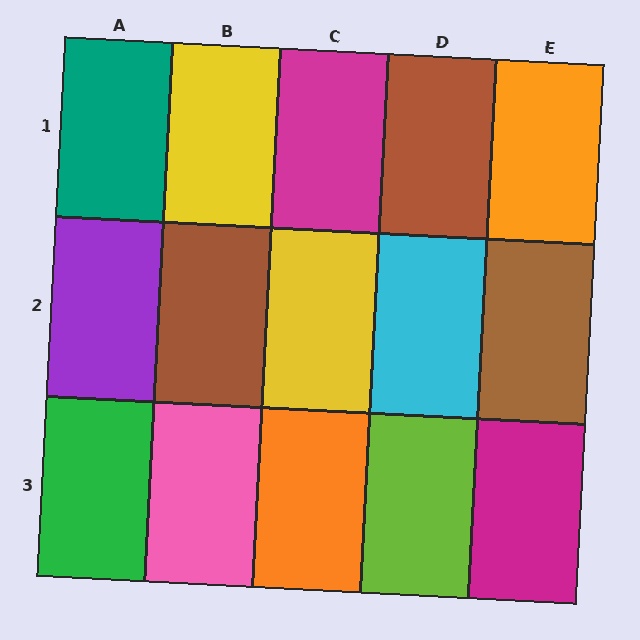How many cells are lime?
1 cell is lime.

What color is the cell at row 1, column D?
Brown.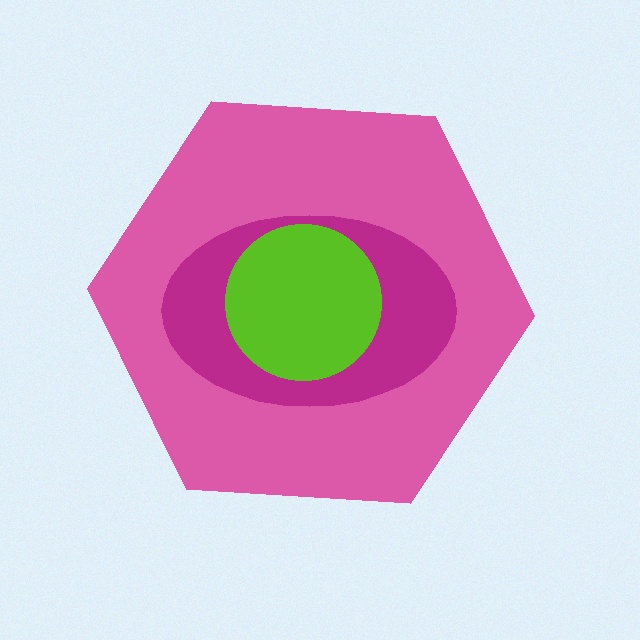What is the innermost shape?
The lime circle.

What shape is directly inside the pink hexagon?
The magenta ellipse.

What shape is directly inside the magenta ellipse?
The lime circle.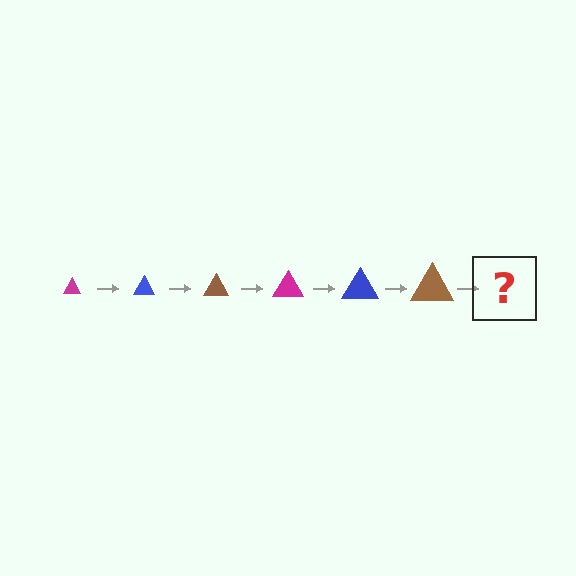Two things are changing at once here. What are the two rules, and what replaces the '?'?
The two rules are that the triangle grows larger each step and the color cycles through magenta, blue, and brown. The '?' should be a magenta triangle, larger than the previous one.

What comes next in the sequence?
The next element should be a magenta triangle, larger than the previous one.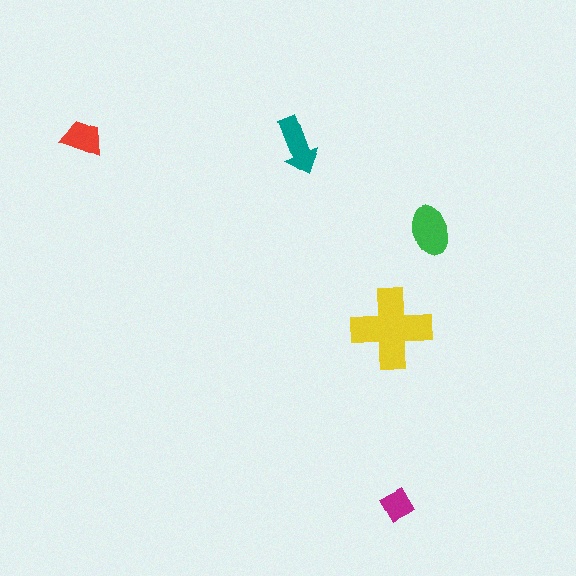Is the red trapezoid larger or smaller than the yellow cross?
Smaller.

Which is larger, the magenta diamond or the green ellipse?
The green ellipse.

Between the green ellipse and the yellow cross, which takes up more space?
The yellow cross.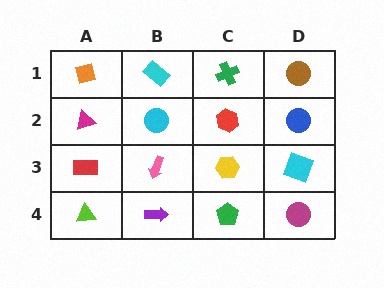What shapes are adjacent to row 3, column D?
A blue circle (row 2, column D), a magenta circle (row 4, column D), a yellow hexagon (row 3, column C).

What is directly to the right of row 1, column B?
A green cross.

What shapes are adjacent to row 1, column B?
A cyan circle (row 2, column B), an orange diamond (row 1, column A), a green cross (row 1, column C).